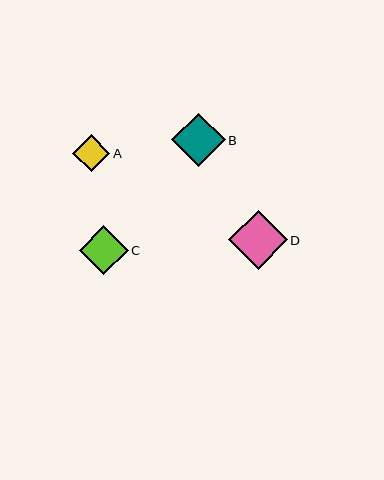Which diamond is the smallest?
Diamond A is the smallest with a size of approximately 37 pixels.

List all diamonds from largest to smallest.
From largest to smallest: D, B, C, A.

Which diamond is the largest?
Diamond D is the largest with a size of approximately 59 pixels.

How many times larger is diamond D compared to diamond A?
Diamond D is approximately 1.6 times the size of diamond A.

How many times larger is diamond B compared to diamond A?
Diamond B is approximately 1.4 times the size of diamond A.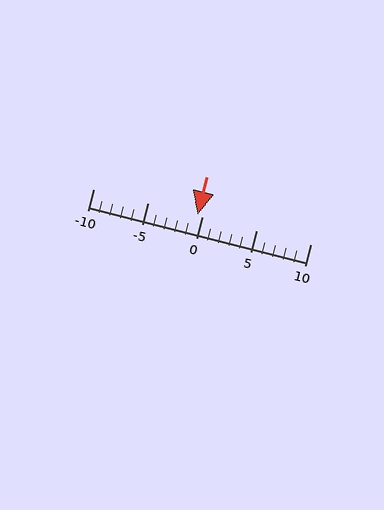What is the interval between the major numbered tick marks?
The major tick marks are spaced 5 units apart.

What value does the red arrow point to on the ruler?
The red arrow points to approximately 0.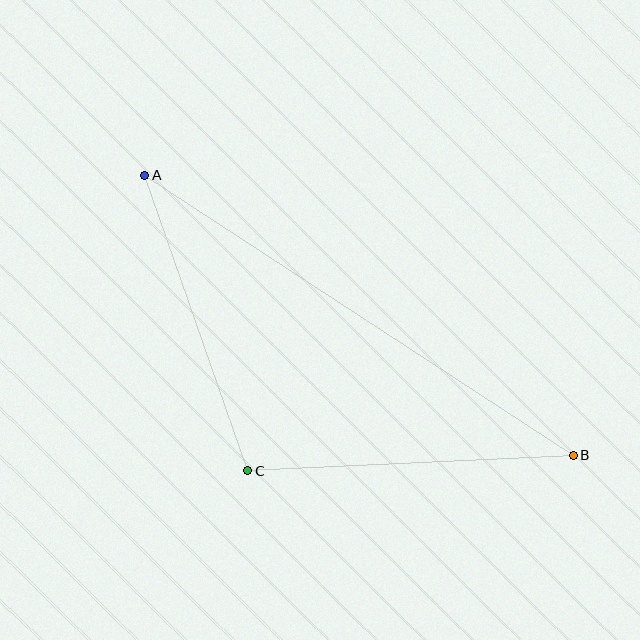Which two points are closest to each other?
Points A and C are closest to each other.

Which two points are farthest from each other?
Points A and B are farthest from each other.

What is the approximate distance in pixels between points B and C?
The distance between B and C is approximately 326 pixels.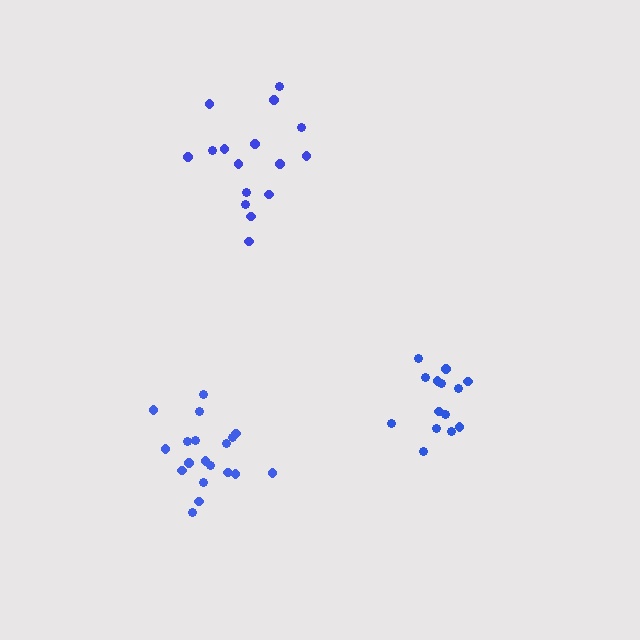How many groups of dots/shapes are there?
There are 3 groups.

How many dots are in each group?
Group 1: 14 dots, Group 2: 19 dots, Group 3: 16 dots (49 total).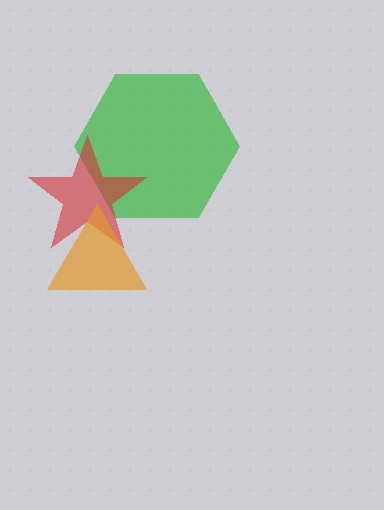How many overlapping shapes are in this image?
There are 3 overlapping shapes in the image.